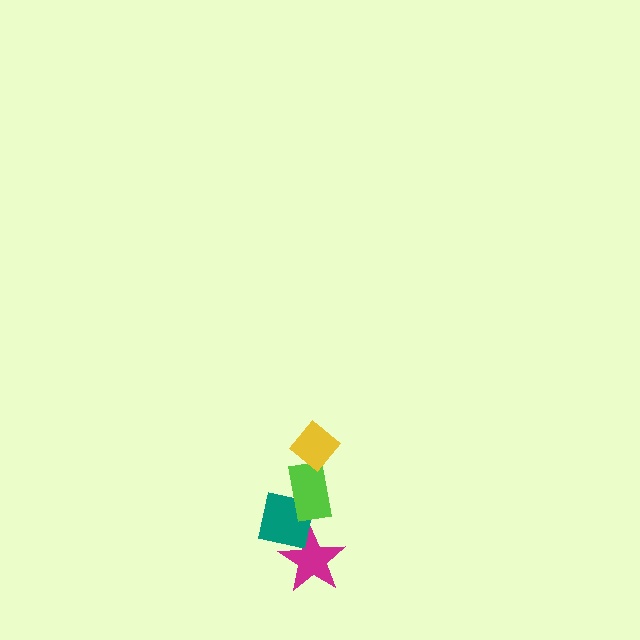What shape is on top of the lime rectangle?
The yellow diamond is on top of the lime rectangle.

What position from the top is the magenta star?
The magenta star is 4th from the top.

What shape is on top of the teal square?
The lime rectangle is on top of the teal square.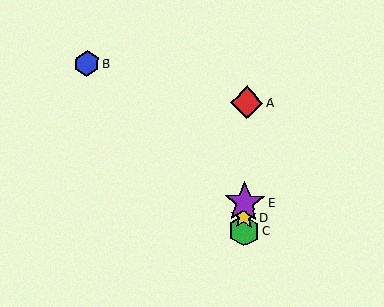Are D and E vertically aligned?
Yes, both are at x≈244.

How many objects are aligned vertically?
4 objects (A, C, D, E) are aligned vertically.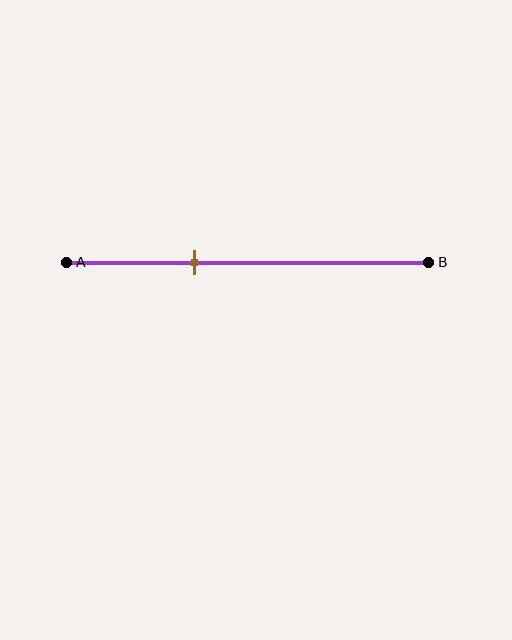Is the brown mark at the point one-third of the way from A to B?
Yes, the mark is approximately at the one-third point.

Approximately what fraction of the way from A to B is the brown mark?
The brown mark is approximately 35% of the way from A to B.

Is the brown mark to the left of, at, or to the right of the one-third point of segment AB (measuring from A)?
The brown mark is approximately at the one-third point of segment AB.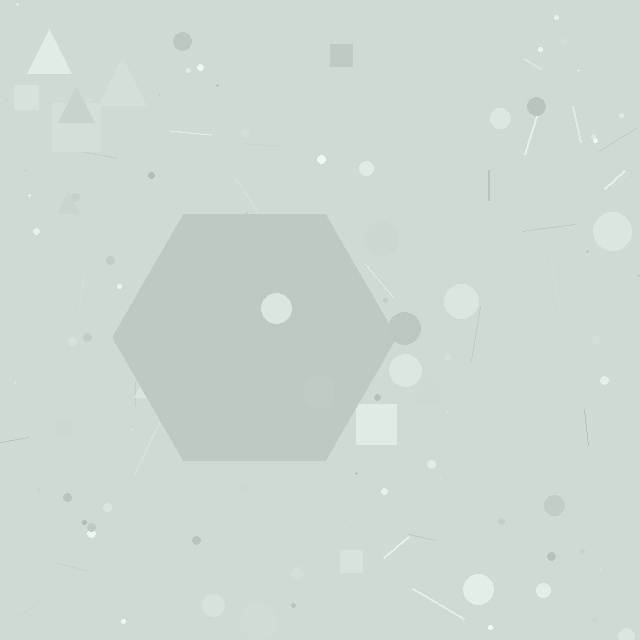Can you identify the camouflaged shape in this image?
The camouflaged shape is a hexagon.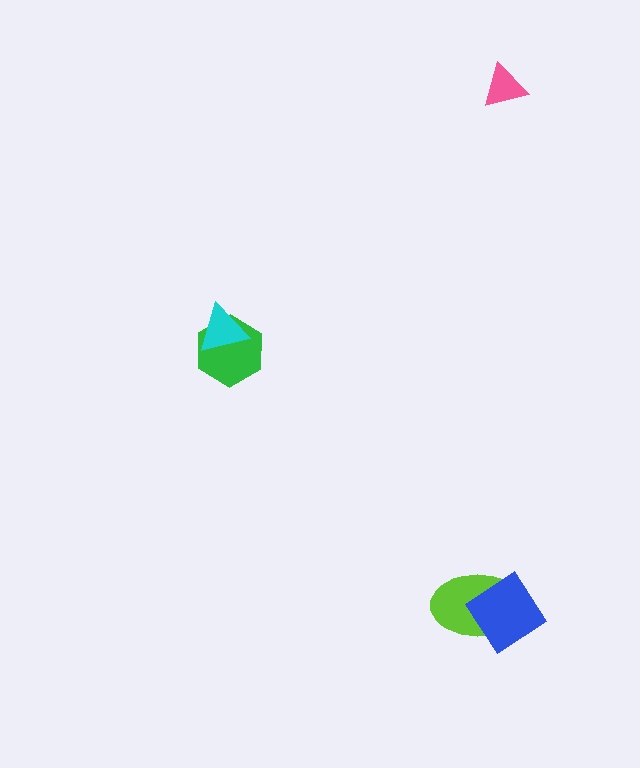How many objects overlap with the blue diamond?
1 object overlaps with the blue diamond.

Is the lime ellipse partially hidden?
Yes, it is partially covered by another shape.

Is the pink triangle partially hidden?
No, no other shape covers it.